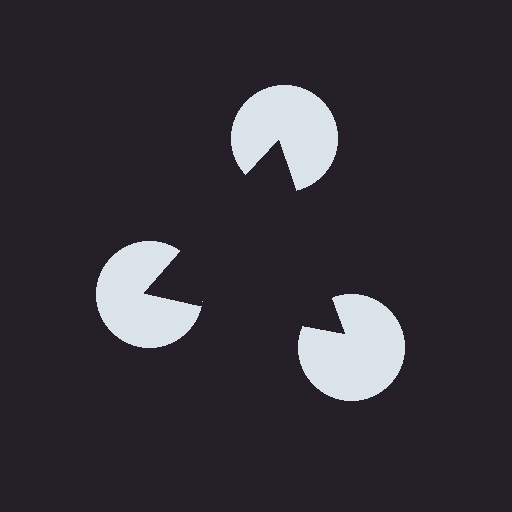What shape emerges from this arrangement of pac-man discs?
An illusory triangle — its edges are inferred from the aligned wedge cuts in the pac-man discs, not physically drawn.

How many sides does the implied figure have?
3 sides.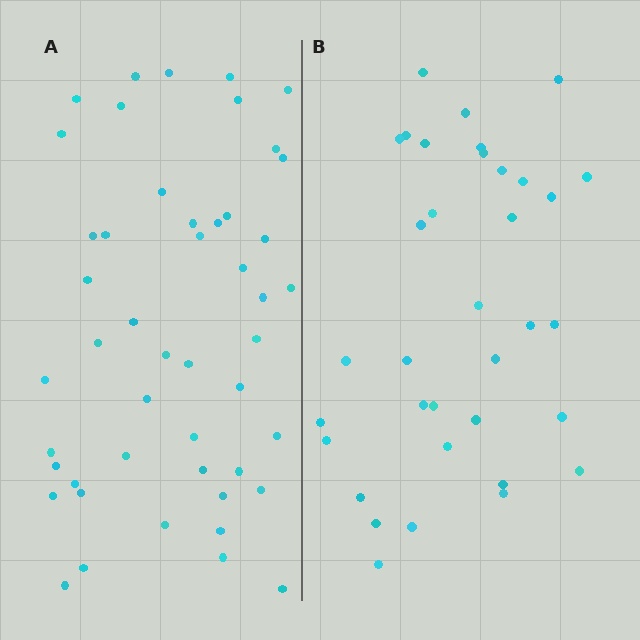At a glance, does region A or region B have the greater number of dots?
Region A (the left region) has more dots.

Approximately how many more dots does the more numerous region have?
Region A has approximately 15 more dots than region B.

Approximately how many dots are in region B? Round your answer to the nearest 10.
About 40 dots. (The exact count is 35, which rounds to 40.)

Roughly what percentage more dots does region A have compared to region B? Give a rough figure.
About 35% more.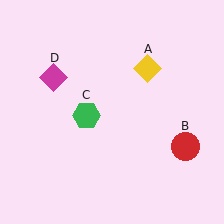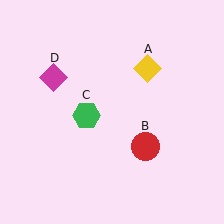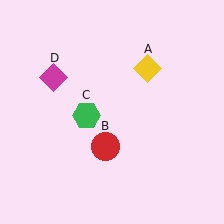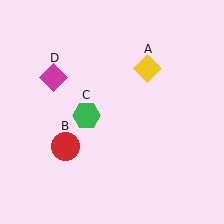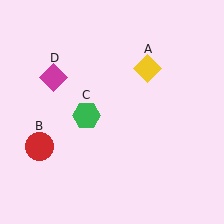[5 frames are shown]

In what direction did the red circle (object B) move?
The red circle (object B) moved left.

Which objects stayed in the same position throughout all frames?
Yellow diamond (object A) and green hexagon (object C) and magenta diamond (object D) remained stationary.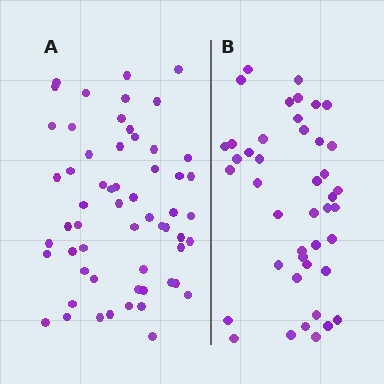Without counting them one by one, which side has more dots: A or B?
Region A (the left region) has more dots.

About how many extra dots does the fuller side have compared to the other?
Region A has approximately 15 more dots than region B.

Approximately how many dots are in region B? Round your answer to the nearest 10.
About 40 dots. (The exact count is 43, which rounds to 40.)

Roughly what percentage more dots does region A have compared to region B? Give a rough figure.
About 35% more.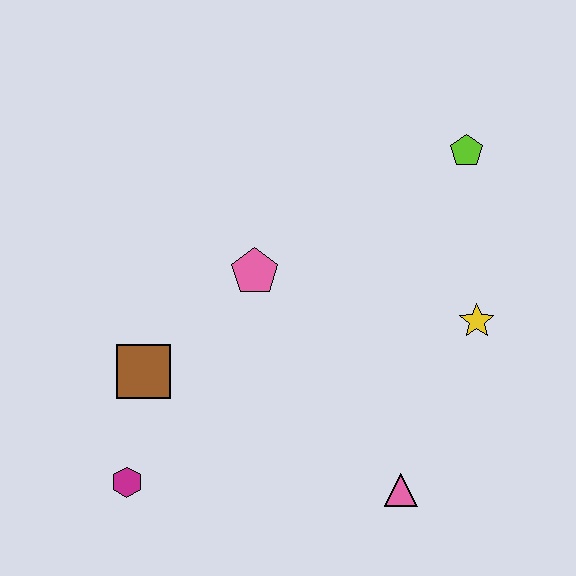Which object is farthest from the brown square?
The lime pentagon is farthest from the brown square.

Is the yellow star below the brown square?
No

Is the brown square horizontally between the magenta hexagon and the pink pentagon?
Yes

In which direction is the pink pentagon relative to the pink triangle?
The pink pentagon is above the pink triangle.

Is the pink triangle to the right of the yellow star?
No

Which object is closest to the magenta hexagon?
The brown square is closest to the magenta hexagon.